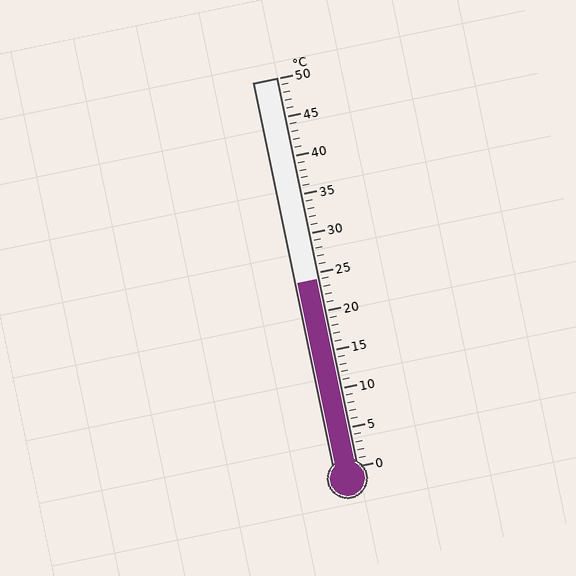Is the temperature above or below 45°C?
The temperature is below 45°C.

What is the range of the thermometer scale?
The thermometer scale ranges from 0°C to 50°C.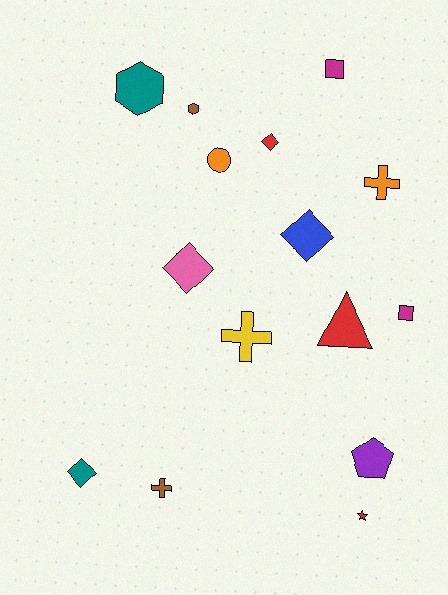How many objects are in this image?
There are 15 objects.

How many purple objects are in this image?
There is 1 purple object.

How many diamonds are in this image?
There are 4 diamonds.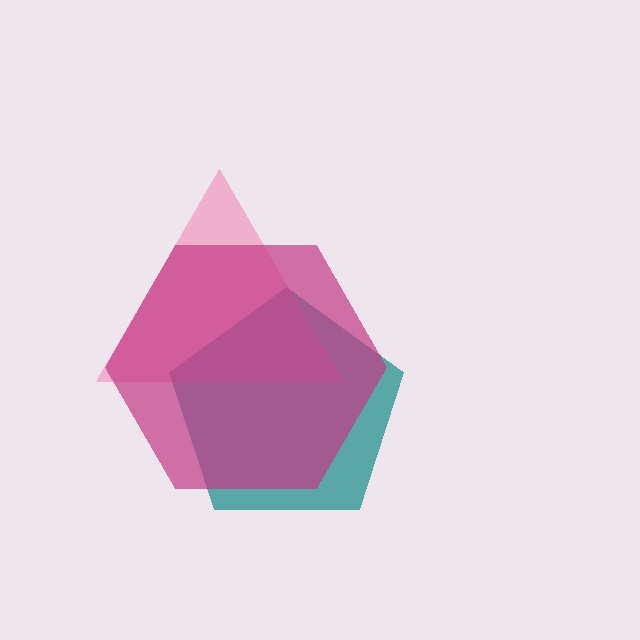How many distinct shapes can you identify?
There are 3 distinct shapes: a teal pentagon, a pink triangle, a magenta hexagon.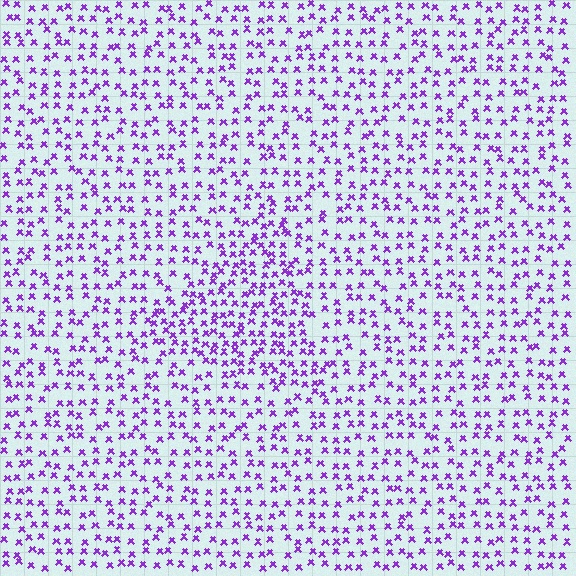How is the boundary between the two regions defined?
The boundary is defined by a change in element density (approximately 1.6x ratio). All elements are the same color, size, and shape.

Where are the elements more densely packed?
The elements are more densely packed inside the triangle boundary.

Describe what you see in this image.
The image contains small purple elements arranged at two different densities. A triangle-shaped region is visible where the elements are more densely packed than the surrounding area.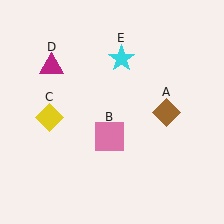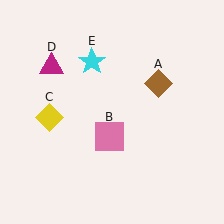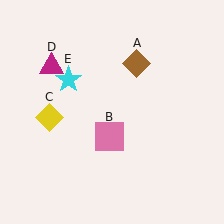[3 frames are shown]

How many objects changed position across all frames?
2 objects changed position: brown diamond (object A), cyan star (object E).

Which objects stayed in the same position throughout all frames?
Pink square (object B) and yellow diamond (object C) and magenta triangle (object D) remained stationary.